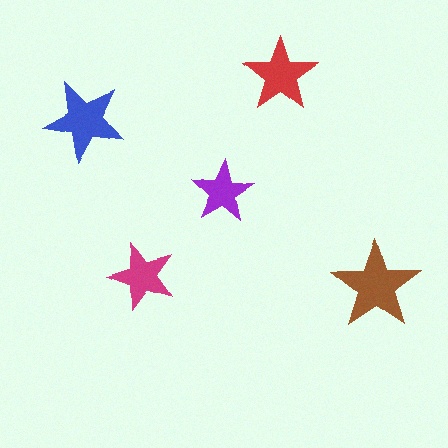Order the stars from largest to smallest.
the brown one, the blue one, the red one, the magenta one, the purple one.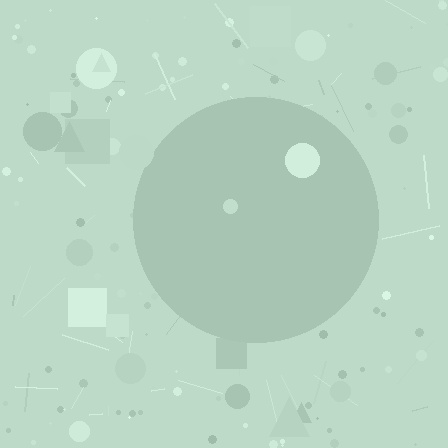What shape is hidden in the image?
A circle is hidden in the image.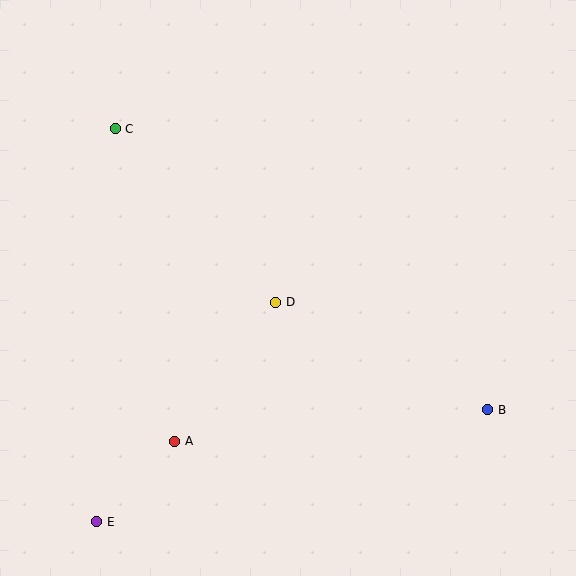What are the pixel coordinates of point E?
Point E is at (97, 522).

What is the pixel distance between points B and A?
The distance between B and A is 315 pixels.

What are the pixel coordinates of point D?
Point D is at (276, 302).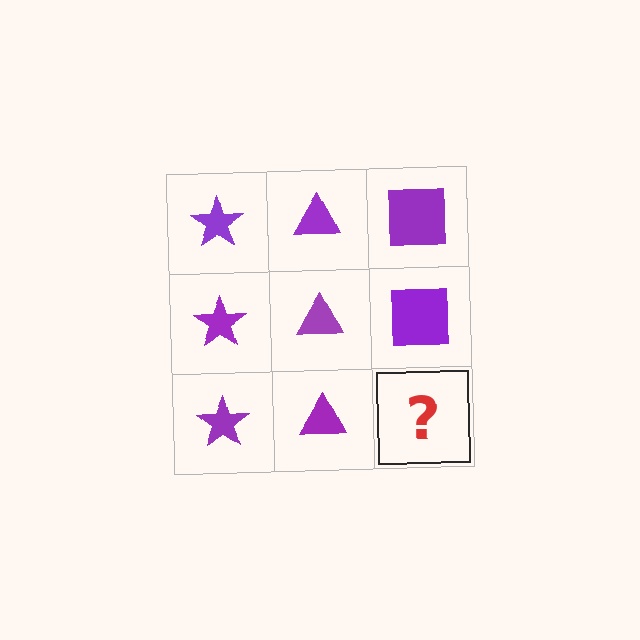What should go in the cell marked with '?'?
The missing cell should contain a purple square.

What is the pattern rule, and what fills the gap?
The rule is that each column has a consistent shape. The gap should be filled with a purple square.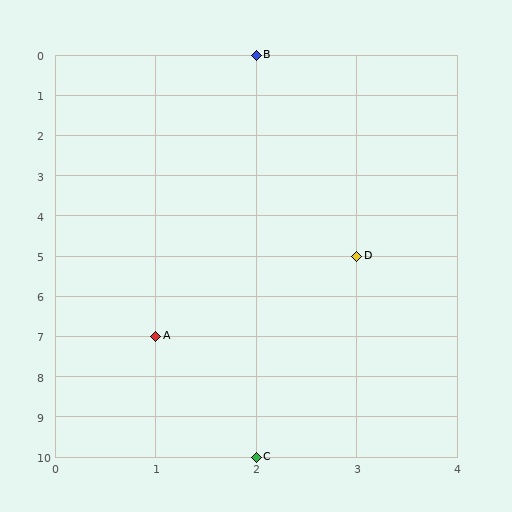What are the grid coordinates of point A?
Point A is at grid coordinates (1, 7).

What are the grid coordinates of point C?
Point C is at grid coordinates (2, 10).